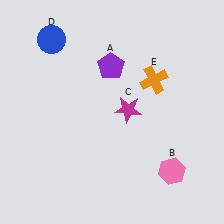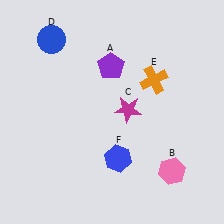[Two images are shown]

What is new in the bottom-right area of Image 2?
A blue hexagon (F) was added in the bottom-right area of Image 2.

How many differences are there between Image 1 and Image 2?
There is 1 difference between the two images.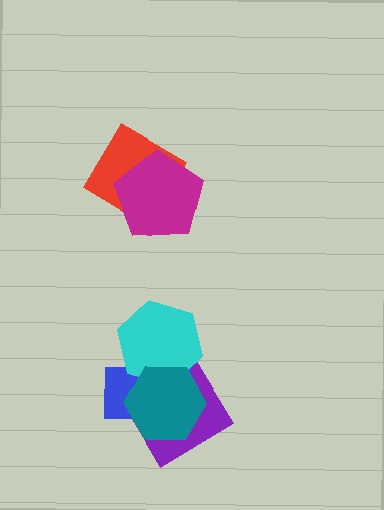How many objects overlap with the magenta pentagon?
1 object overlaps with the magenta pentagon.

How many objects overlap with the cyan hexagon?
3 objects overlap with the cyan hexagon.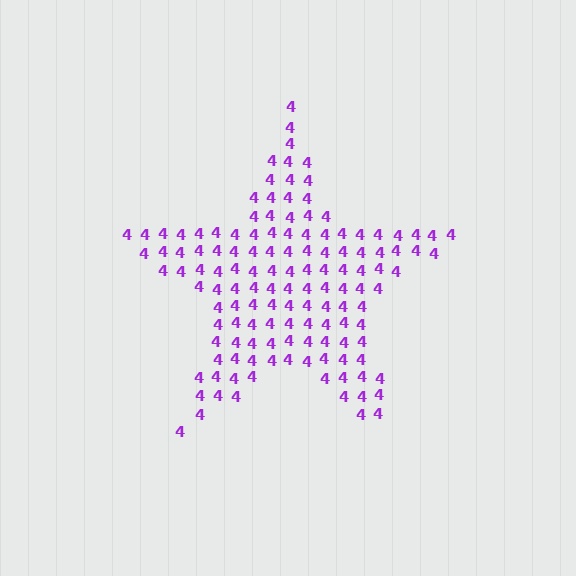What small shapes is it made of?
It is made of small digit 4's.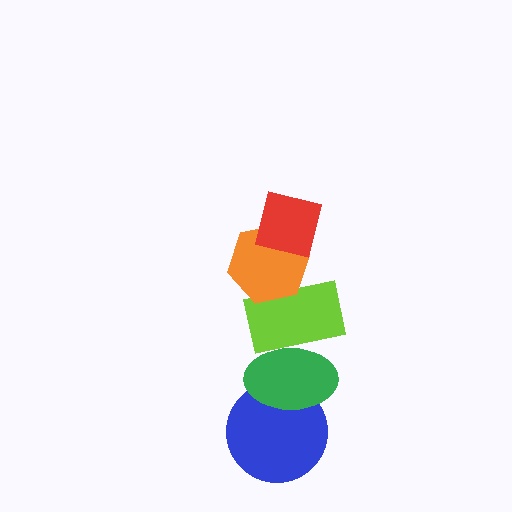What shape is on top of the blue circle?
The green ellipse is on top of the blue circle.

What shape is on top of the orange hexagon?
The red square is on top of the orange hexagon.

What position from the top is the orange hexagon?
The orange hexagon is 2nd from the top.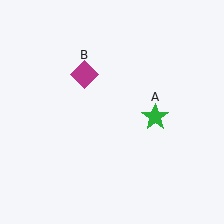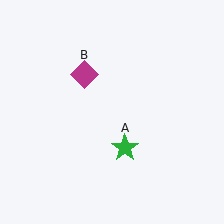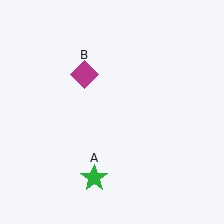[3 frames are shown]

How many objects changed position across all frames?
1 object changed position: green star (object A).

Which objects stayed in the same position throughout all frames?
Magenta diamond (object B) remained stationary.